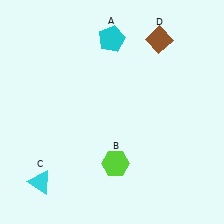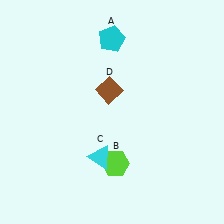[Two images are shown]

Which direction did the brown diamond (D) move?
The brown diamond (D) moved down.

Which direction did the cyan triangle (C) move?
The cyan triangle (C) moved right.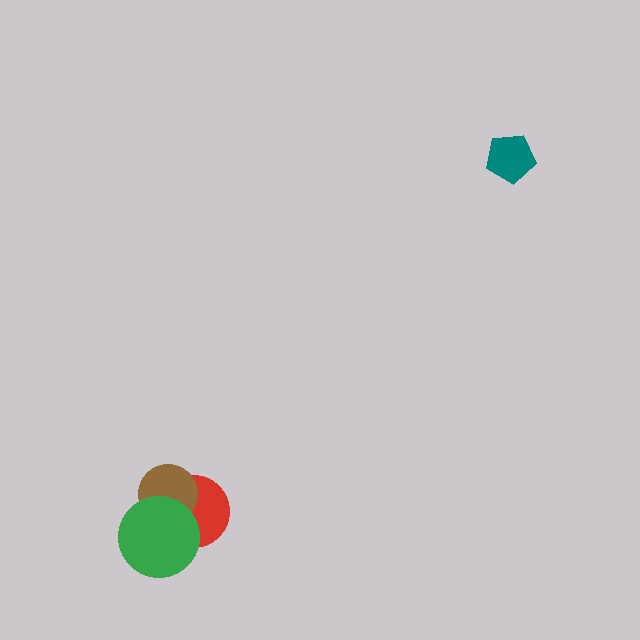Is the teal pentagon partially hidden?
No, no other shape covers it.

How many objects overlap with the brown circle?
2 objects overlap with the brown circle.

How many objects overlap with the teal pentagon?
0 objects overlap with the teal pentagon.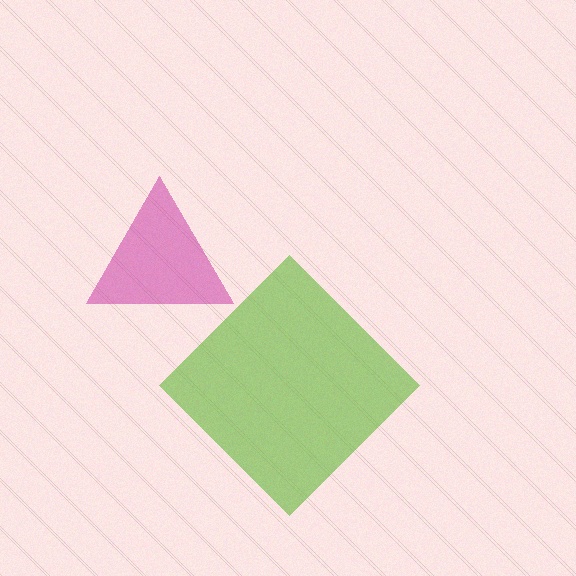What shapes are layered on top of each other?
The layered shapes are: a magenta triangle, a lime diamond.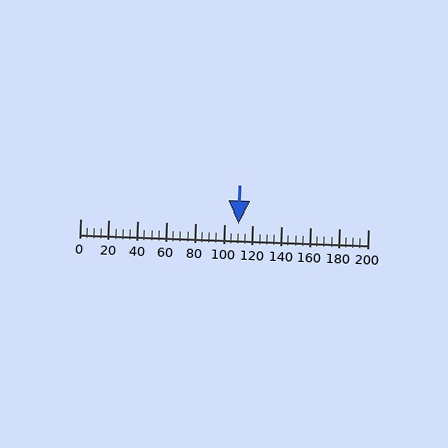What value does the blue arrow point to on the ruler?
The blue arrow points to approximately 110.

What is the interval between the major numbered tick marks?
The major tick marks are spaced 20 units apart.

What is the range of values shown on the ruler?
The ruler shows values from 0 to 200.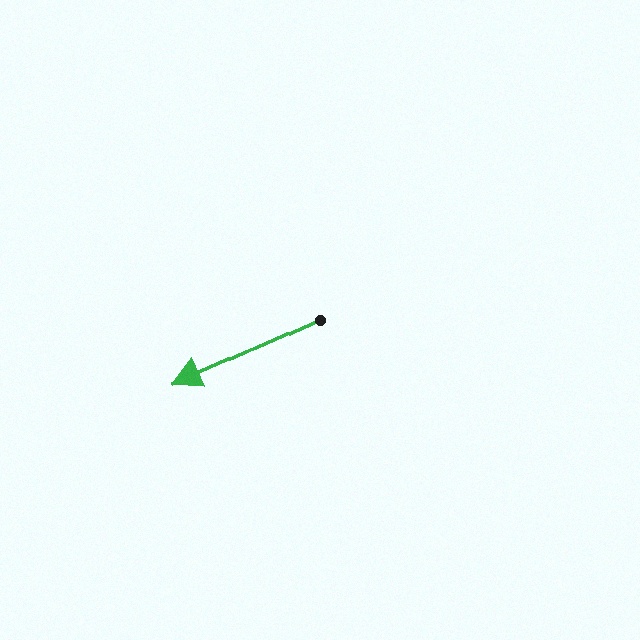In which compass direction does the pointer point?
Southwest.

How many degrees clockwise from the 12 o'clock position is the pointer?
Approximately 246 degrees.